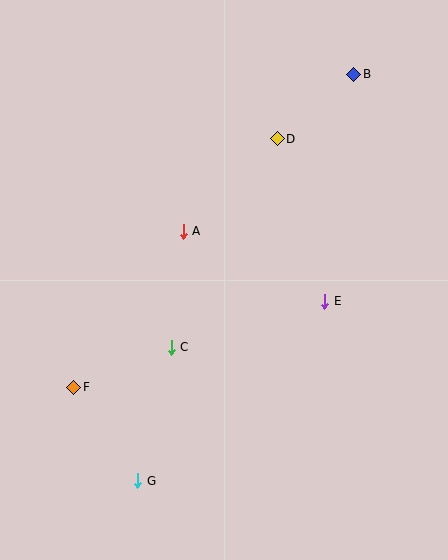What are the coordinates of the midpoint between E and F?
The midpoint between E and F is at (199, 344).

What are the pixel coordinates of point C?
Point C is at (171, 347).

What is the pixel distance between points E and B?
The distance between E and B is 229 pixels.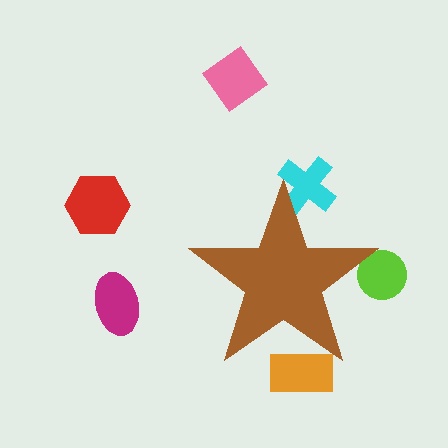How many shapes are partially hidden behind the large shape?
3 shapes are partially hidden.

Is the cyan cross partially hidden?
Yes, the cyan cross is partially hidden behind the brown star.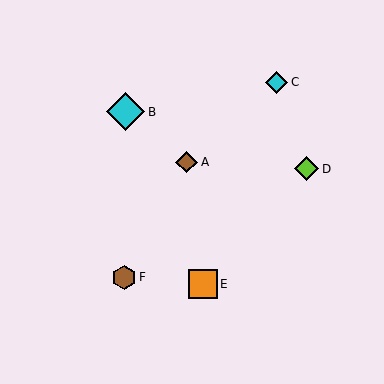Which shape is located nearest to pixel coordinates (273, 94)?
The cyan diamond (labeled C) at (277, 82) is nearest to that location.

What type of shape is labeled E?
Shape E is an orange square.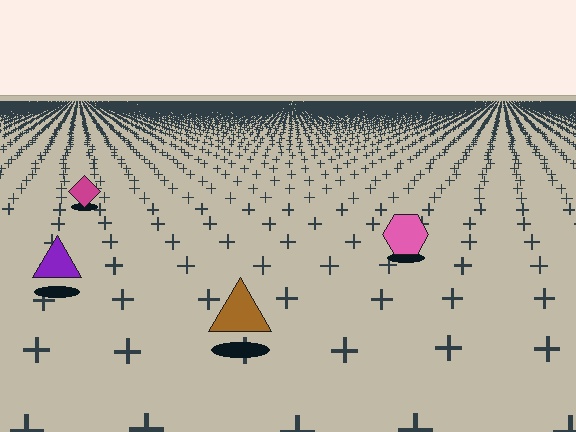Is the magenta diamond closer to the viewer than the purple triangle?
No. The purple triangle is closer — you can tell from the texture gradient: the ground texture is coarser near it.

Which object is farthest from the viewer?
The magenta diamond is farthest from the viewer. It appears smaller and the ground texture around it is denser.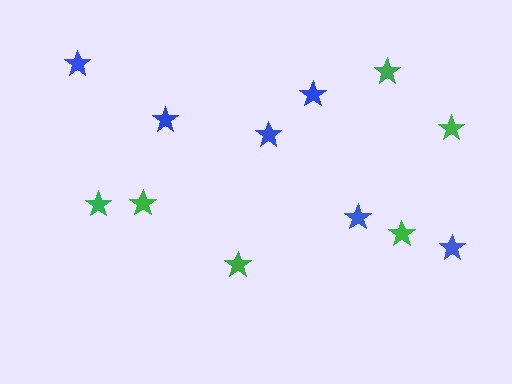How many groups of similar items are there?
There are 2 groups: one group of blue stars (6) and one group of green stars (6).